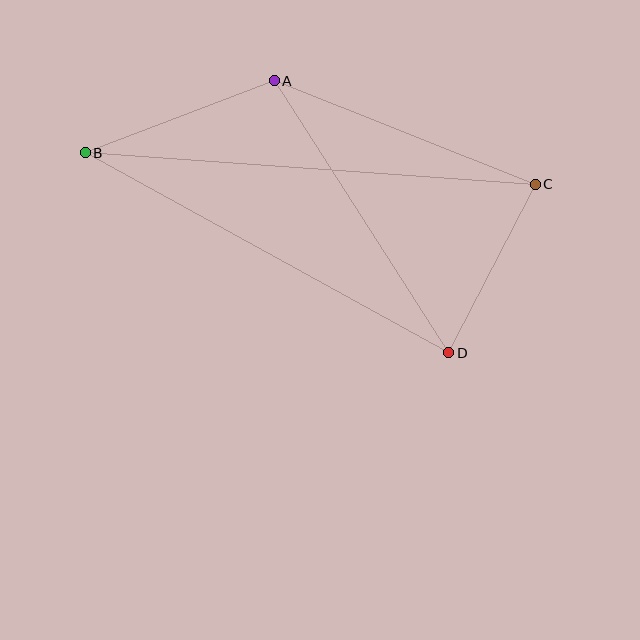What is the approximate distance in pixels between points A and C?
The distance between A and C is approximately 281 pixels.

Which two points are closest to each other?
Points C and D are closest to each other.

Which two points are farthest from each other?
Points B and C are farthest from each other.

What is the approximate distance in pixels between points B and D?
The distance between B and D is approximately 415 pixels.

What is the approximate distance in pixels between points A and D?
The distance between A and D is approximately 323 pixels.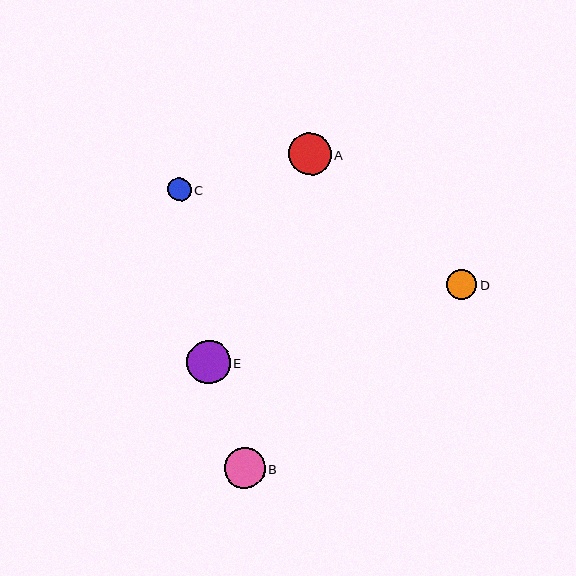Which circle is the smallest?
Circle C is the smallest with a size of approximately 24 pixels.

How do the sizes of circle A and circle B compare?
Circle A and circle B are approximately the same size.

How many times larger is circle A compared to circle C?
Circle A is approximately 1.8 times the size of circle C.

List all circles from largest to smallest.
From largest to smallest: E, A, B, D, C.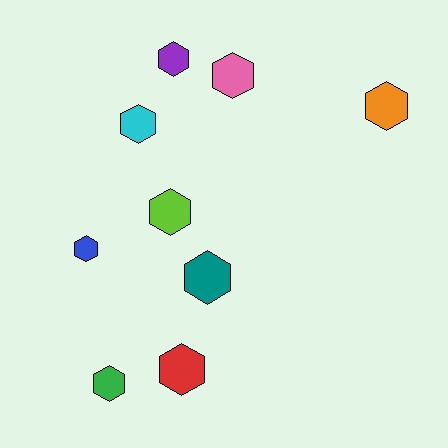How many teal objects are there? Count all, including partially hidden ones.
There is 1 teal object.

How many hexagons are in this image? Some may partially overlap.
There are 9 hexagons.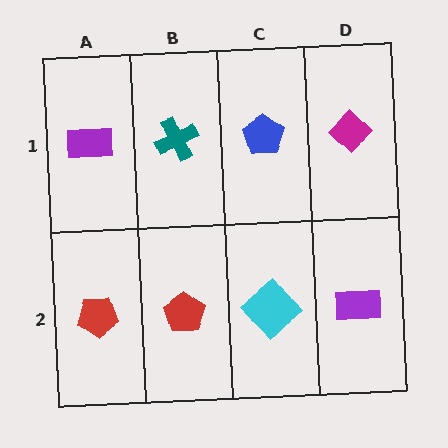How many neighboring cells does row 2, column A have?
2.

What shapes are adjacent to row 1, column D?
A purple rectangle (row 2, column D), a blue pentagon (row 1, column C).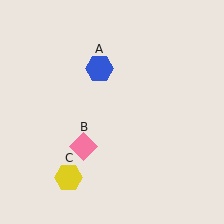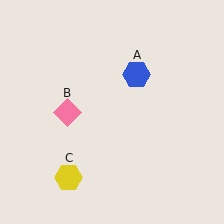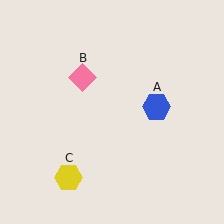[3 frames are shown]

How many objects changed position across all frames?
2 objects changed position: blue hexagon (object A), pink diamond (object B).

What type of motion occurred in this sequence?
The blue hexagon (object A), pink diamond (object B) rotated clockwise around the center of the scene.